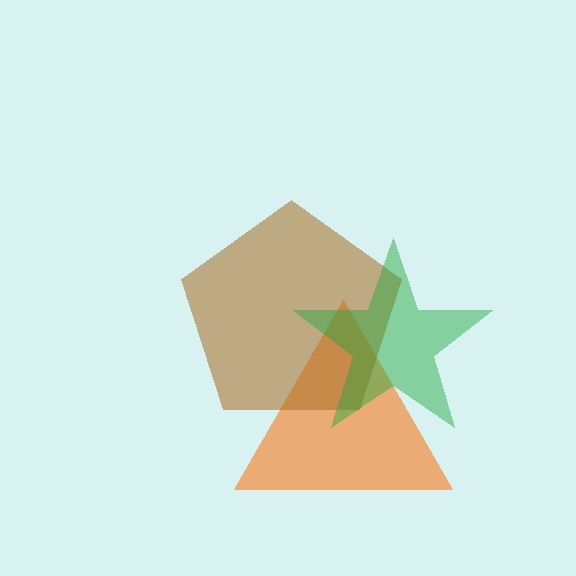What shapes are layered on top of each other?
The layered shapes are: an orange triangle, a brown pentagon, a green star.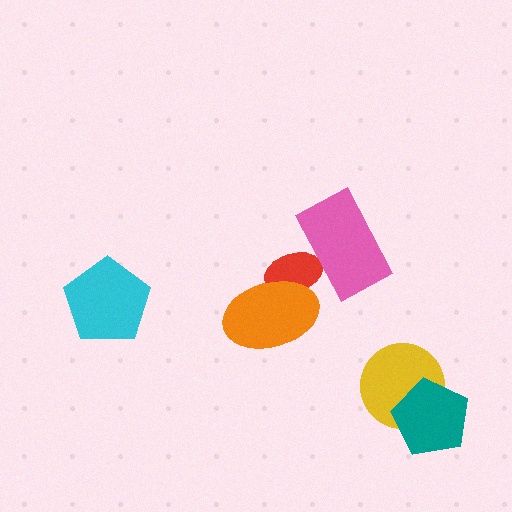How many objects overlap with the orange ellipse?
1 object overlaps with the orange ellipse.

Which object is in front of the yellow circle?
The teal pentagon is in front of the yellow circle.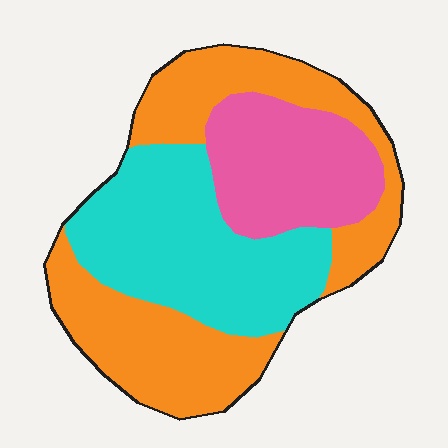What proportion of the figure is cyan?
Cyan covers 34% of the figure.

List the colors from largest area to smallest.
From largest to smallest: orange, cyan, pink.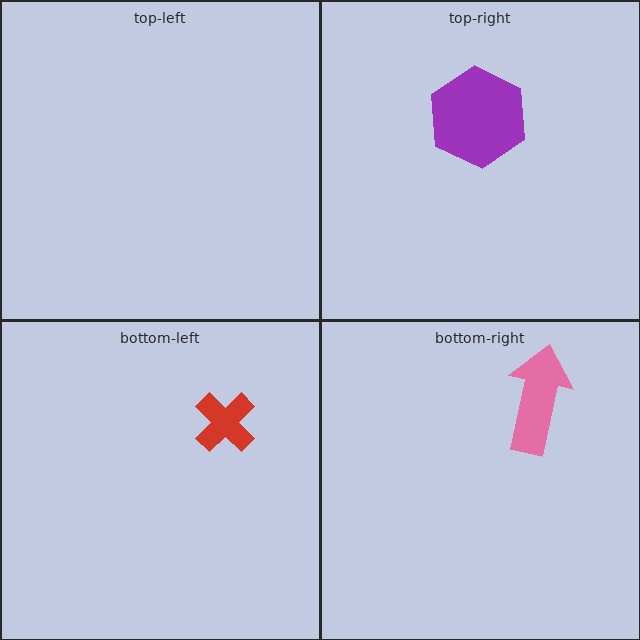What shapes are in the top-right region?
The purple hexagon.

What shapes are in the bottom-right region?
The pink arrow.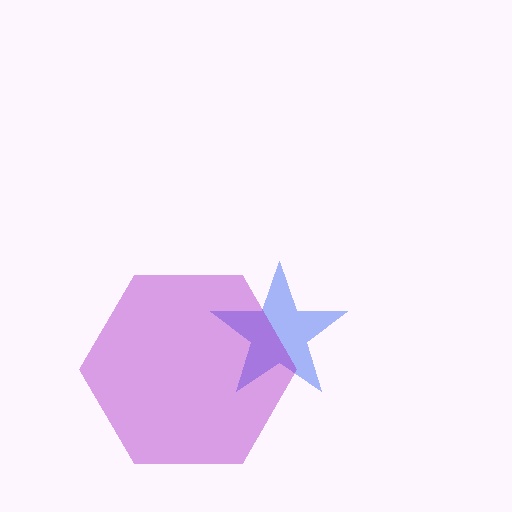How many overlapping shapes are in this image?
There are 2 overlapping shapes in the image.